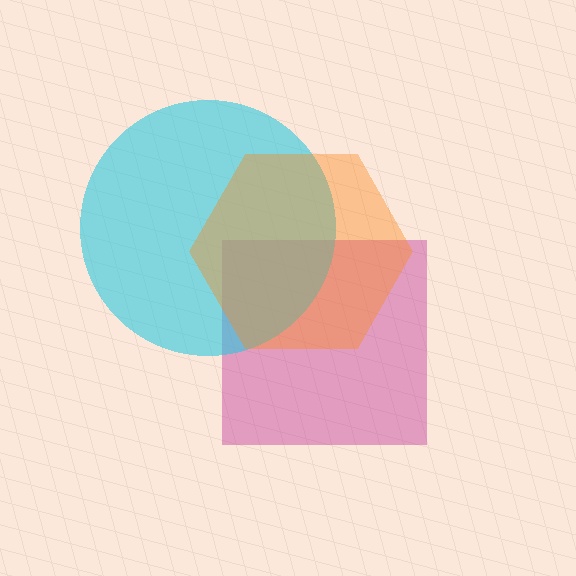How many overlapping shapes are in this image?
There are 3 overlapping shapes in the image.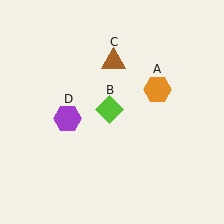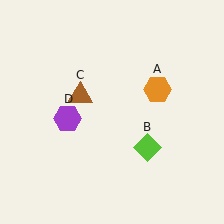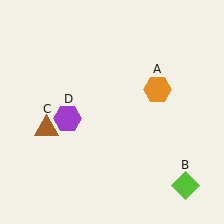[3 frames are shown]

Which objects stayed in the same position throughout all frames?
Orange hexagon (object A) and purple hexagon (object D) remained stationary.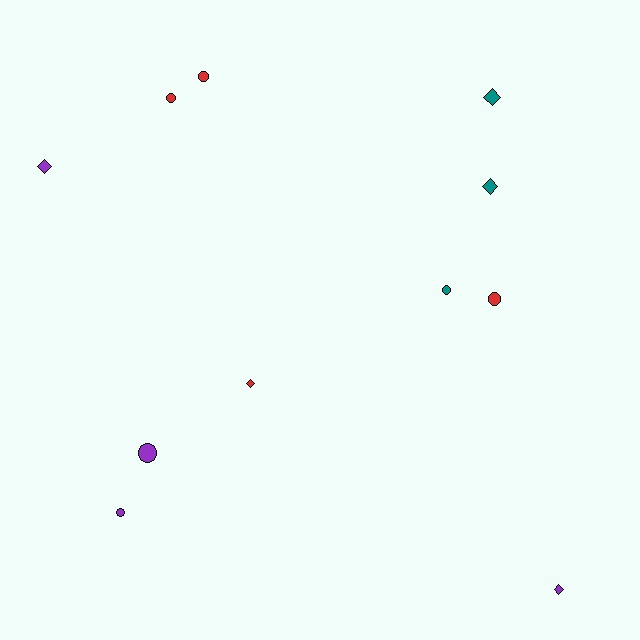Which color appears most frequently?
Red, with 4 objects.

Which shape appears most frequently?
Circle, with 6 objects.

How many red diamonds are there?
There is 1 red diamond.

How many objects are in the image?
There are 11 objects.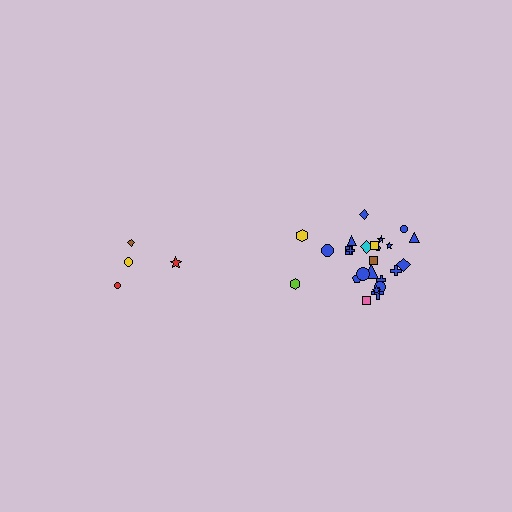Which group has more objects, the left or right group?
The right group.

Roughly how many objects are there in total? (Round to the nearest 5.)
Roughly 30 objects in total.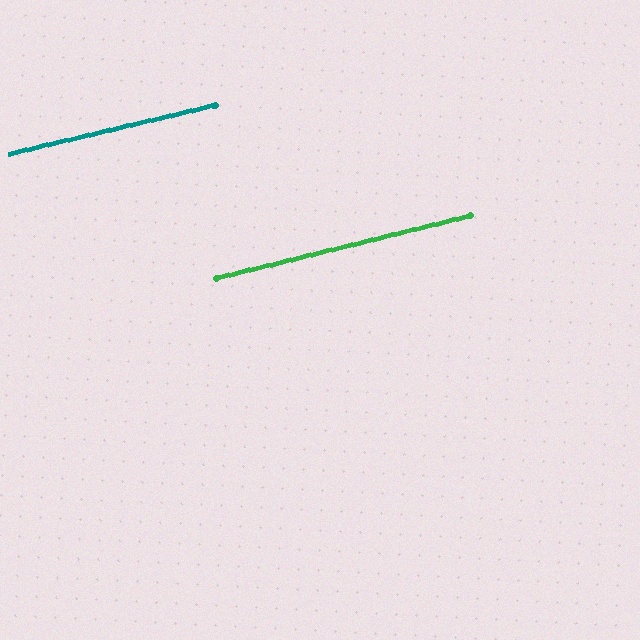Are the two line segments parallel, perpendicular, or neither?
Parallel — their directions differ by only 0.4°.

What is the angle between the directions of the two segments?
Approximately 0 degrees.